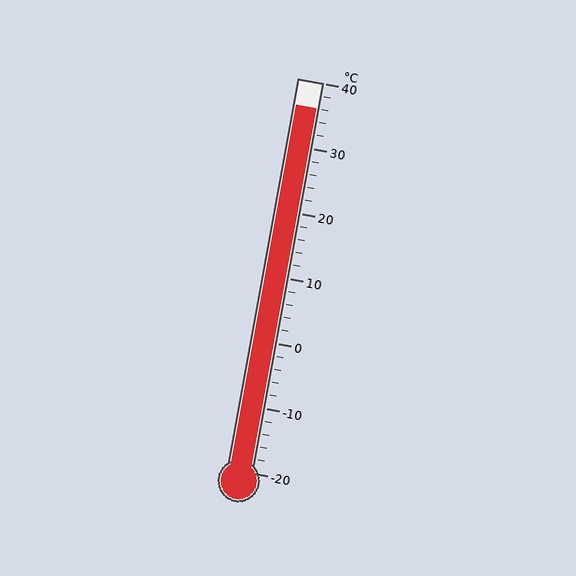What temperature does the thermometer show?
The thermometer shows approximately 36°C.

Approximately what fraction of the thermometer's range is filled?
The thermometer is filled to approximately 95% of its range.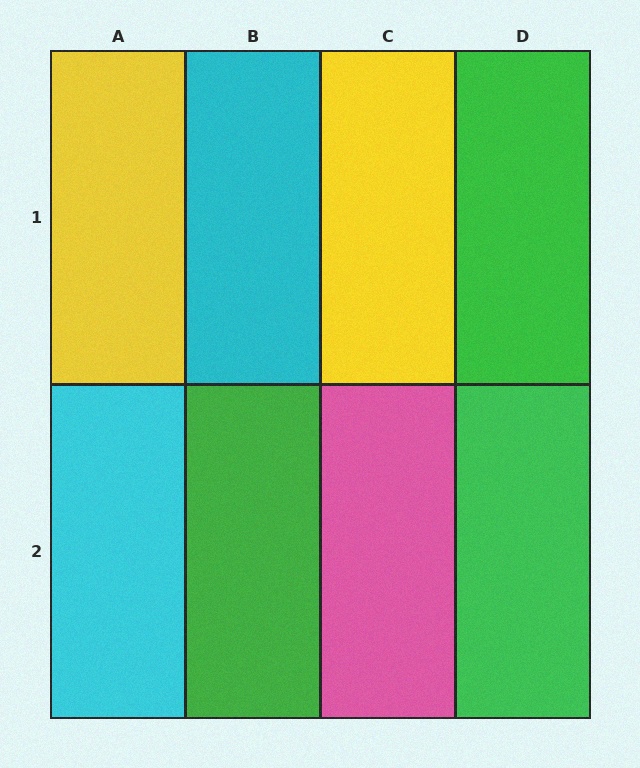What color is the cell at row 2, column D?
Green.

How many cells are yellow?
2 cells are yellow.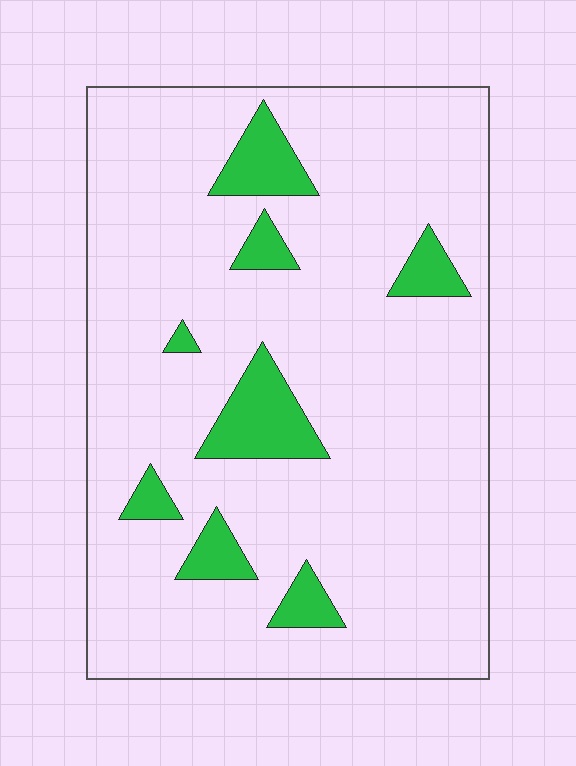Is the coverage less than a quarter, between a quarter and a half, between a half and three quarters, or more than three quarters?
Less than a quarter.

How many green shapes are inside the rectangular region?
8.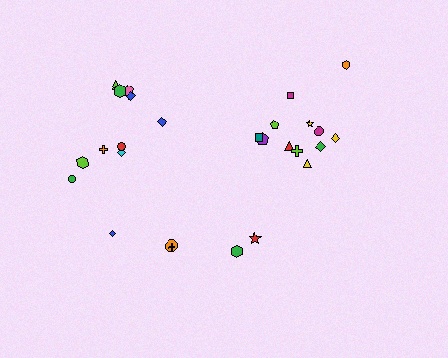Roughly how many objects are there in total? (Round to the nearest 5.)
Roughly 25 objects in total.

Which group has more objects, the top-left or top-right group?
The top-right group.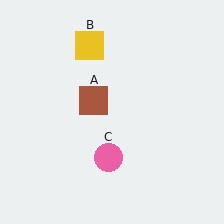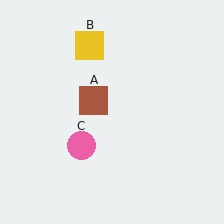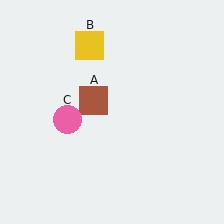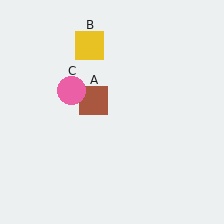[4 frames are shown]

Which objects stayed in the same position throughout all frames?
Brown square (object A) and yellow square (object B) remained stationary.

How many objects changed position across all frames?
1 object changed position: pink circle (object C).